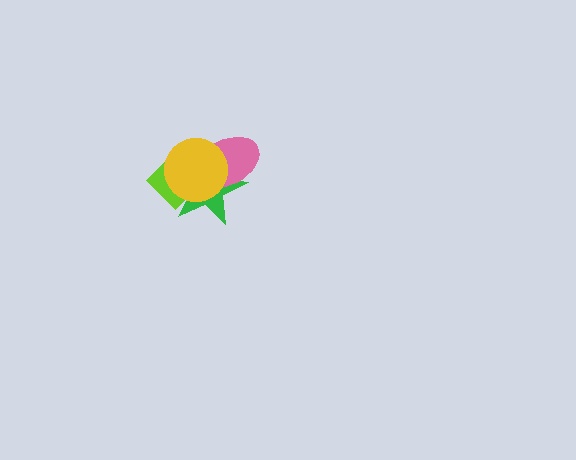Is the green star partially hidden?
Yes, it is partially covered by another shape.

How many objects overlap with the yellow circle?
3 objects overlap with the yellow circle.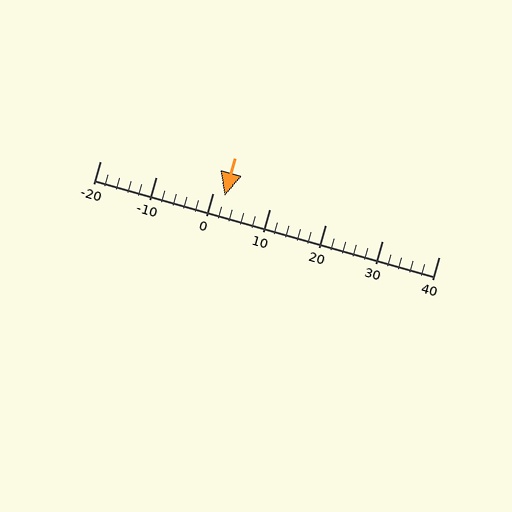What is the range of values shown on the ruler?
The ruler shows values from -20 to 40.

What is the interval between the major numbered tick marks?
The major tick marks are spaced 10 units apart.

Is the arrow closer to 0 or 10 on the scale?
The arrow is closer to 0.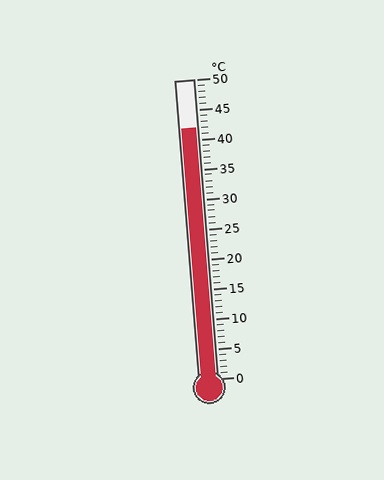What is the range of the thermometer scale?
The thermometer scale ranges from 0°C to 50°C.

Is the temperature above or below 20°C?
The temperature is above 20°C.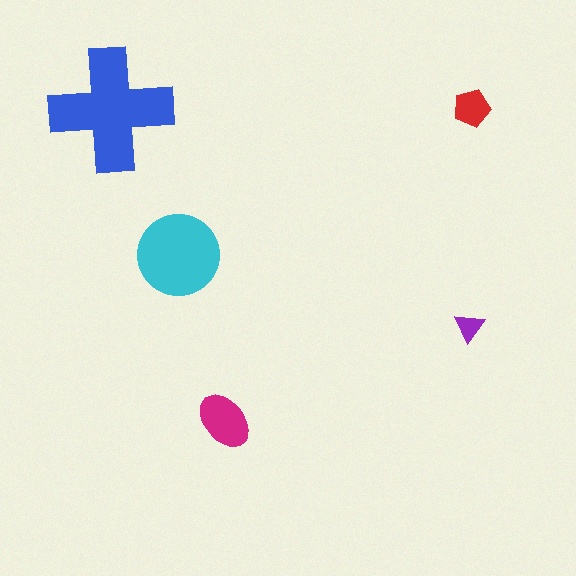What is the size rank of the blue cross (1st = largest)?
1st.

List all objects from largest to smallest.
The blue cross, the cyan circle, the magenta ellipse, the red pentagon, the purple triangle.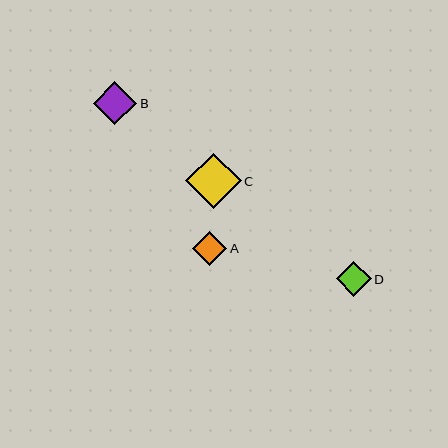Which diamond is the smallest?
Diamond A is the smallest with a size of approximately 34 pixels.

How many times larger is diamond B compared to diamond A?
Diamond B is approximately 1.3 times the size of diamond A.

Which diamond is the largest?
Diamond C is the largest with a size of approximately 55 pixels.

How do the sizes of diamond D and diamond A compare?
Diamond D and diamond A are approximately the same size.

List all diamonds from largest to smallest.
From largest to smallest: C, B, D, A.